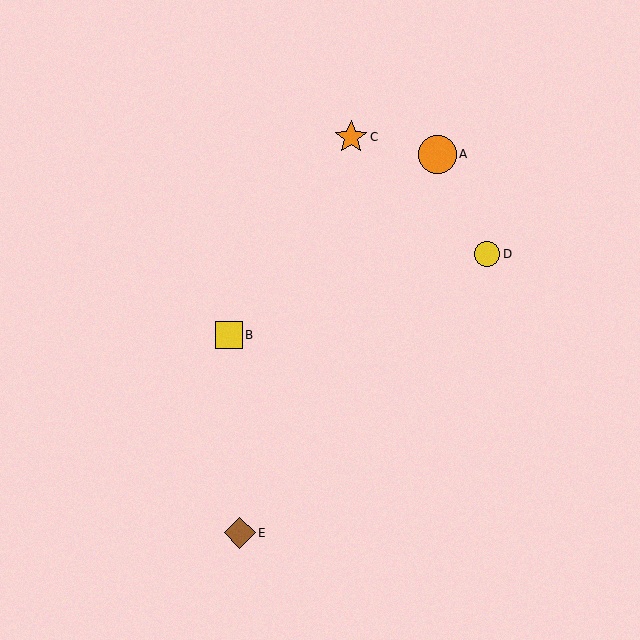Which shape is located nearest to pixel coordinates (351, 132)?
The orange star (labeled C) at (351, 137) is nearest to that location.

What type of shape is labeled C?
Shape C is an orange star.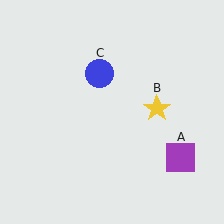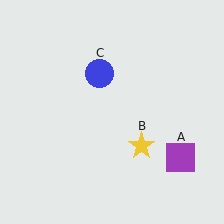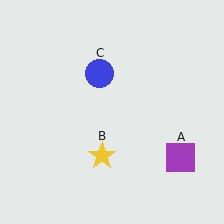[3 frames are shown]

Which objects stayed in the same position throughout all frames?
Purple square (object A) and blue circle (object C) remained stationary.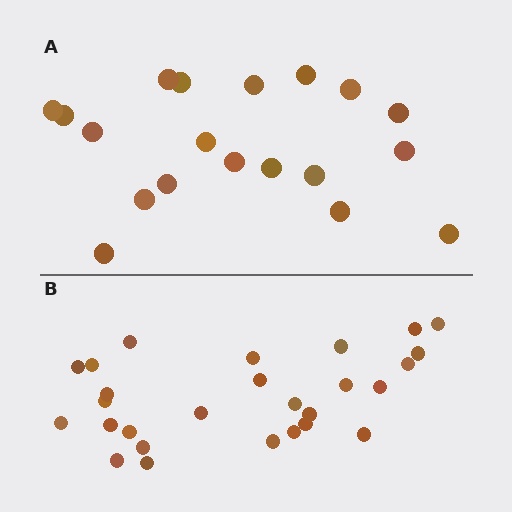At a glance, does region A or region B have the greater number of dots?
Region B (the bottom region) has more dots.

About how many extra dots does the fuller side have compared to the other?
Region B has roughly 8 or so more dots than region A.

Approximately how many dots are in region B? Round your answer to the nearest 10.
About 30 dots. (The exact count is 27, which rounds to 30.)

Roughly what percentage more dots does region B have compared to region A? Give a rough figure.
About 40% more.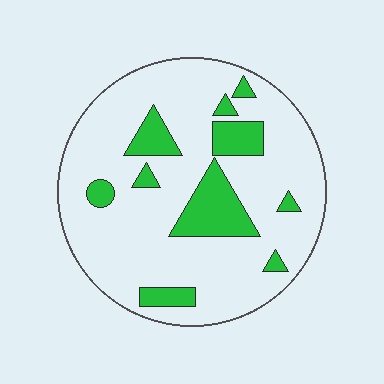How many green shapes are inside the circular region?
10.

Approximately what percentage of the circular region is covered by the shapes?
Approximately 20%.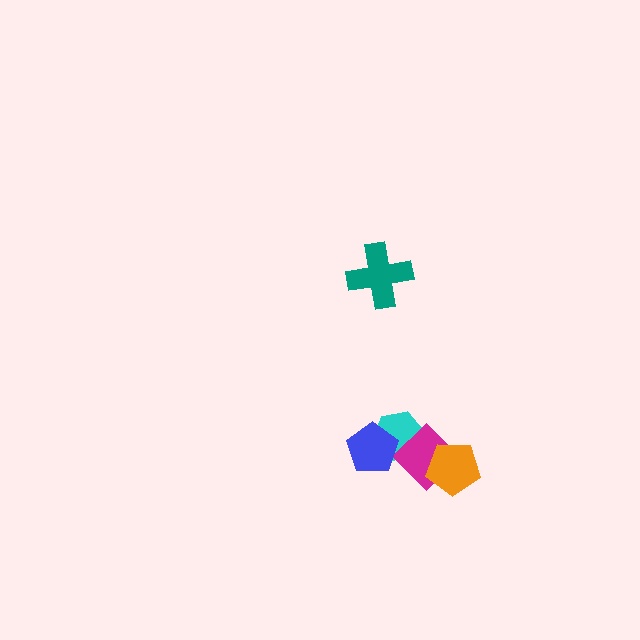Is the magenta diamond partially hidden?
Yes, it is partially covered by another shape.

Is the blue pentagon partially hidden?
No, no other shape covers it.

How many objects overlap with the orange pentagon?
1 object overlaps with the orange pentagon.